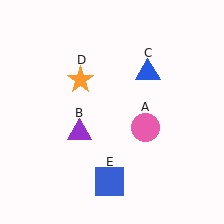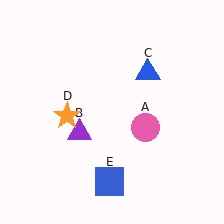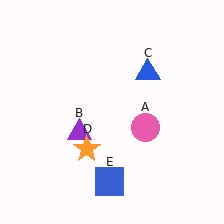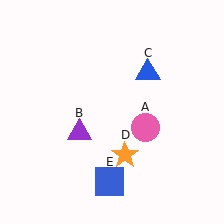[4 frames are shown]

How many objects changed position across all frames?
1 object changed position: orange star (object D).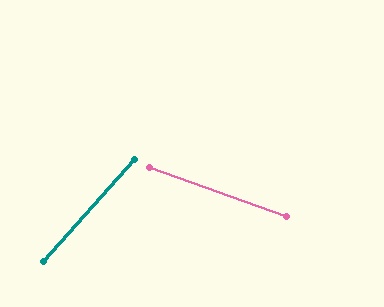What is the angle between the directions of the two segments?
Approximately 68 degrees.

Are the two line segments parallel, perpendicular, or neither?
Neither parallel nor perpendicular — they differ by about 68°.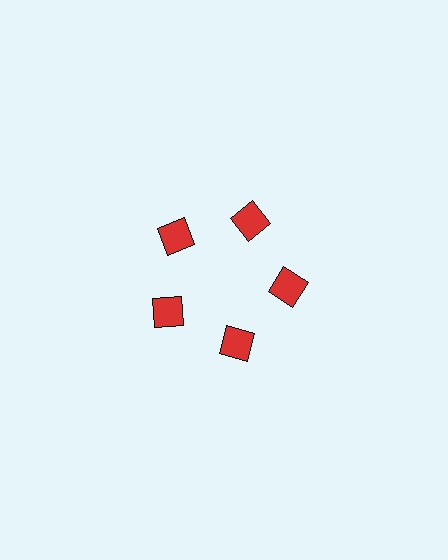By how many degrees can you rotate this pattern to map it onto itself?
The pattern maps onto itself every 72 degrees of rotation.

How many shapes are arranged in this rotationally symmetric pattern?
There are 5 shapes, arranged in 5 groups of 1.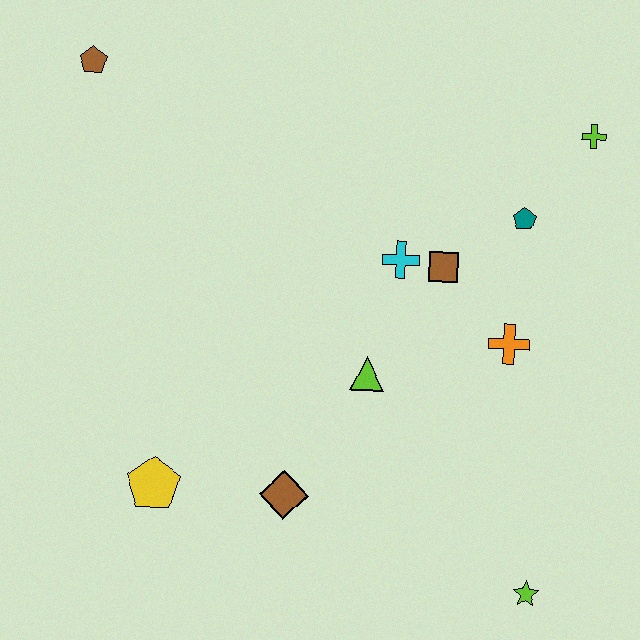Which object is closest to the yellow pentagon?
The brown diamond is closest to the yellow pentagon.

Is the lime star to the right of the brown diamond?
Yes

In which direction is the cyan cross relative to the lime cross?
The cyan cross is to the left of the lime cross.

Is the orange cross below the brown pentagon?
Yes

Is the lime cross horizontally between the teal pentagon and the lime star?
No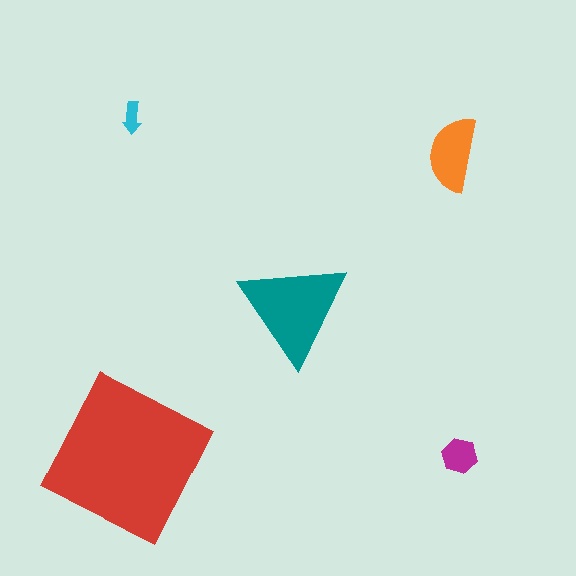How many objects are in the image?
There are 5 objects in the image.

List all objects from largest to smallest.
The red square, the teal triangle, the orange semicircle, the magenta hexagon, the cyan arrow.